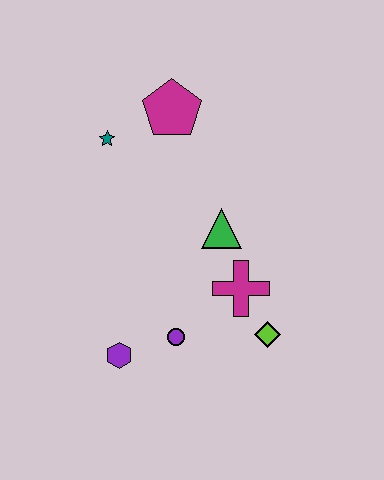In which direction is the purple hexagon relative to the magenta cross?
The purple hexagon is to the left of the magenta cross.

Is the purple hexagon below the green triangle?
Yes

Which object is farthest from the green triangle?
The purple hexagon is farthest from the green triangle.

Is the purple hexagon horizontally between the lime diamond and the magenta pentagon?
No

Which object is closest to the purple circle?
The purple hexagon is closest to the purple circle.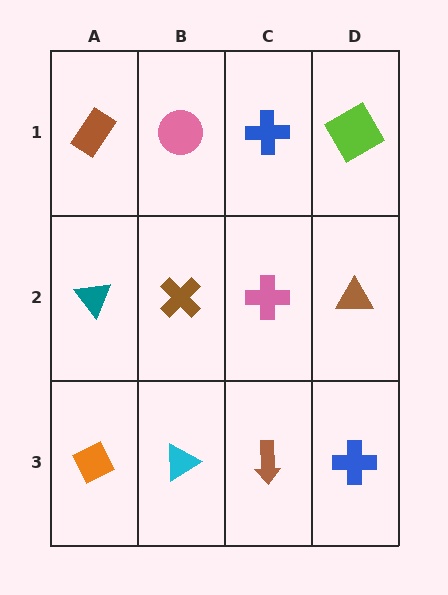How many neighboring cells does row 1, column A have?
2.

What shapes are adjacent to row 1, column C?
A pink cross (row 2, column C), a pink circle (row 1, column B), a lime square (row 1, column D).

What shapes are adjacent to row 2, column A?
A brown rectangle (row 1, column A), an orange diamond (row 3, column A), a brown cross (row 2, column B).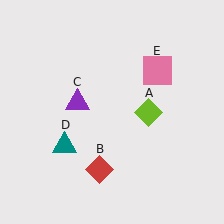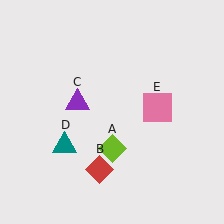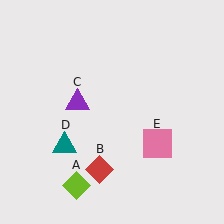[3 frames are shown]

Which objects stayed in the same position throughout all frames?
Red diamond (object B) and purple triangle (object C) and teal triangle (object D) remained stationary.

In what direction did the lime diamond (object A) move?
The lime diamond (object A) moved down and to the left.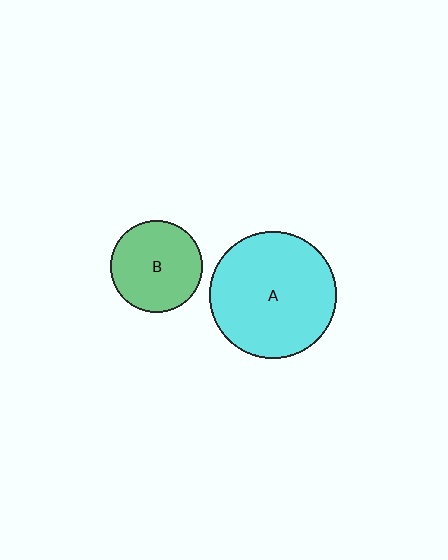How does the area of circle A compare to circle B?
Approximately 1.9 times.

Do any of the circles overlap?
No, none of the circles overlap.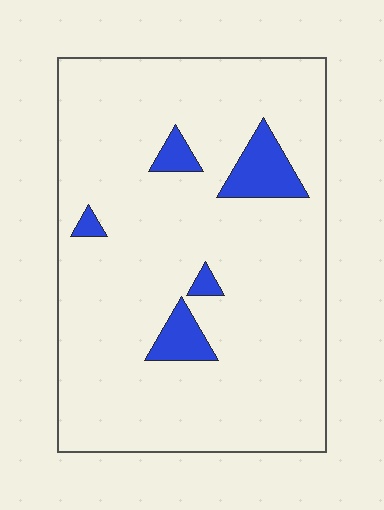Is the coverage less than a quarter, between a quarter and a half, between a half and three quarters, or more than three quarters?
Less than a quarter.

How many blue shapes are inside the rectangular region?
5.